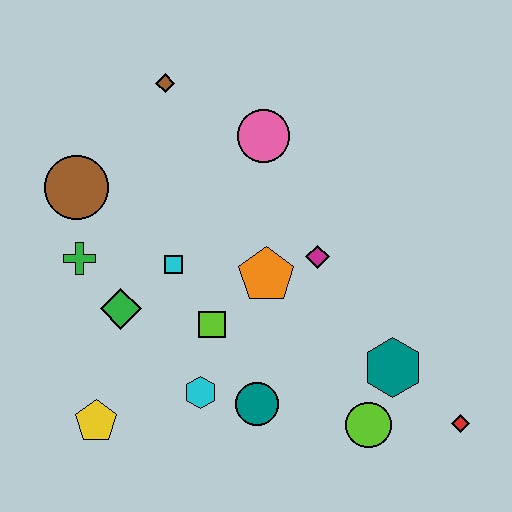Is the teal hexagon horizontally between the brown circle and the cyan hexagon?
No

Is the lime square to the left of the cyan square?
No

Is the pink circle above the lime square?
Yes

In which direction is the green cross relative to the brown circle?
The green cross is below the brown circle.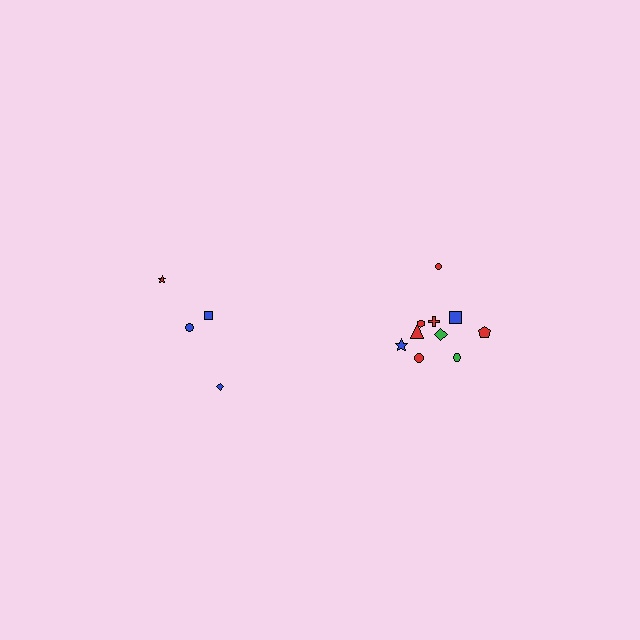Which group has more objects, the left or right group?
The right group.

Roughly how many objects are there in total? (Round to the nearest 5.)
Roughly 15 objects in total.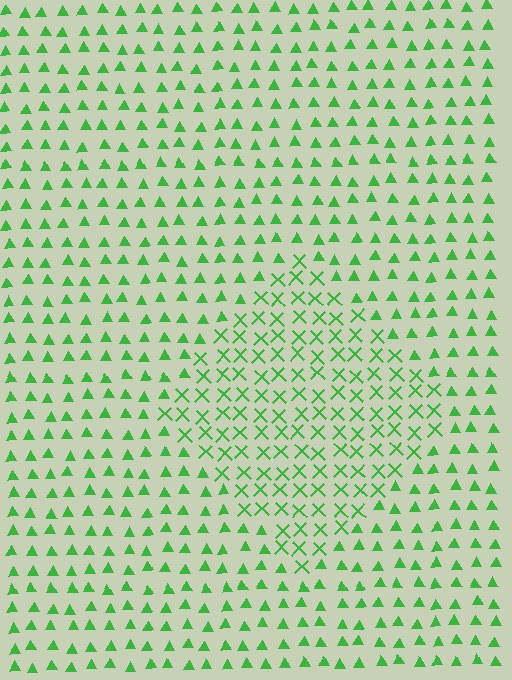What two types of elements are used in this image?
The image uses X marks inside the diamond region and triangles outside it.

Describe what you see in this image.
The image is filled with small green elements arranged in a uniform grid. A diamond-shaped region contains X marks, while the surrounding area contains triangles. The boundary is defined purely by the change in element shape.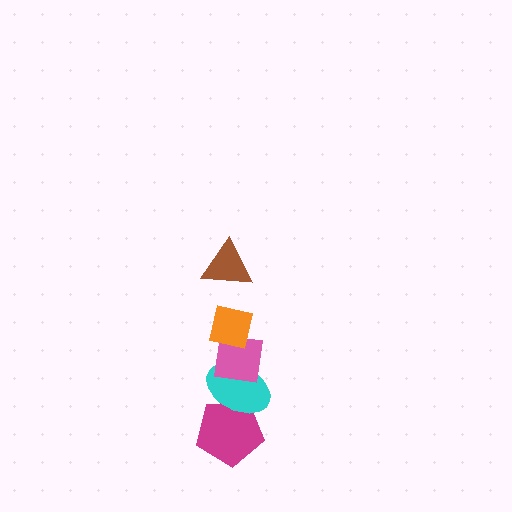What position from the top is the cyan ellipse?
The cyan ellipse is 4th from the top.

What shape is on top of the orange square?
The brown triangle is on top of the orange square.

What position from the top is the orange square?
The orange square is 2nd from the top.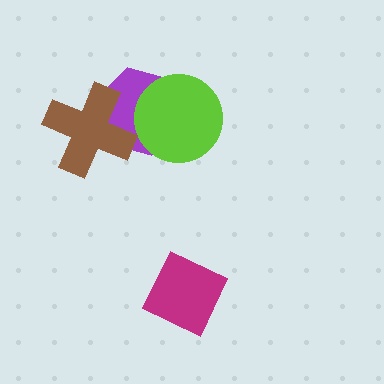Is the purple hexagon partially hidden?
Yes, it is partially covered by another shape.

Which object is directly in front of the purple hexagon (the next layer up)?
The lime circle is directly in front of the purple hexagon.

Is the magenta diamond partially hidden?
No, no other shape covers it.